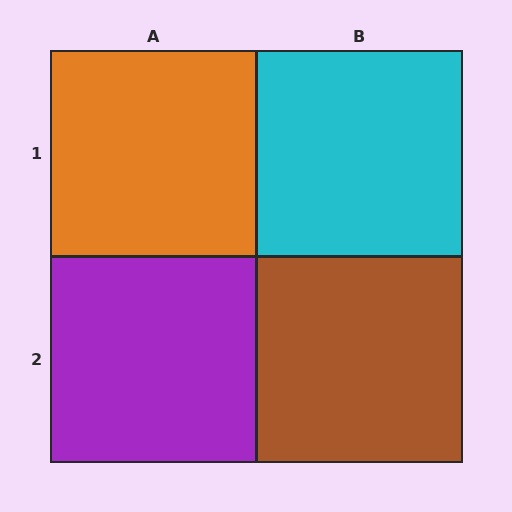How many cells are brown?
1 cell is brown.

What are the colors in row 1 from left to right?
Orange, cyan.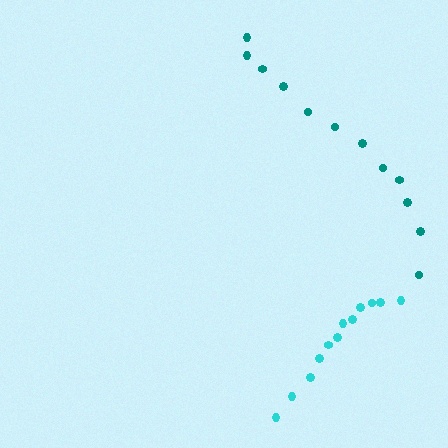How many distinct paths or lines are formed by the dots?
There are 2 distinct paths.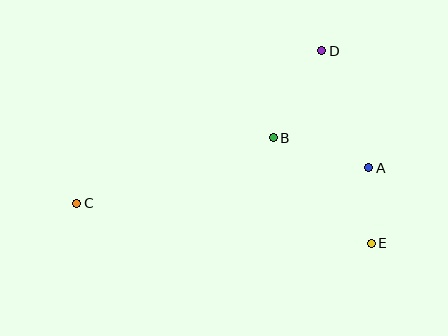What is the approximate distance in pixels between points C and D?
The distance between C and D is approximately 289 pixels.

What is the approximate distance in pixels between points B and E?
The distance between B and E is approximately 144 pixels.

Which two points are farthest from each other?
Points C and E are farthest from each other.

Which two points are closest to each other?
Points A and E are closest to each other.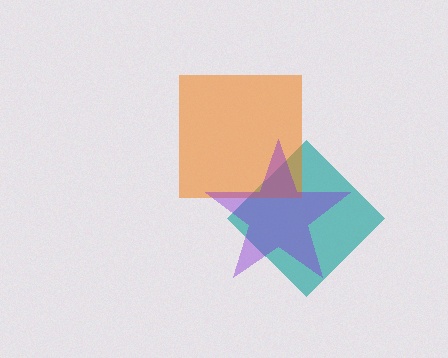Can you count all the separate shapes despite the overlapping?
Yes, there are 3 separate shapes.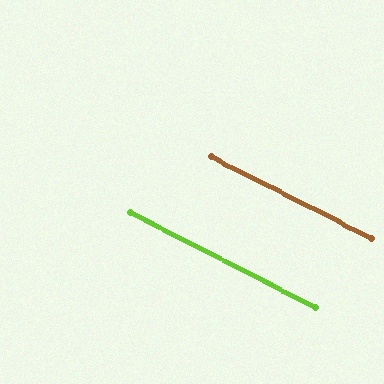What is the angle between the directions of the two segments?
Approximately 0 degrees.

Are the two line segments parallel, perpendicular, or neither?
Parallel — their directions differ by only 0.1°.